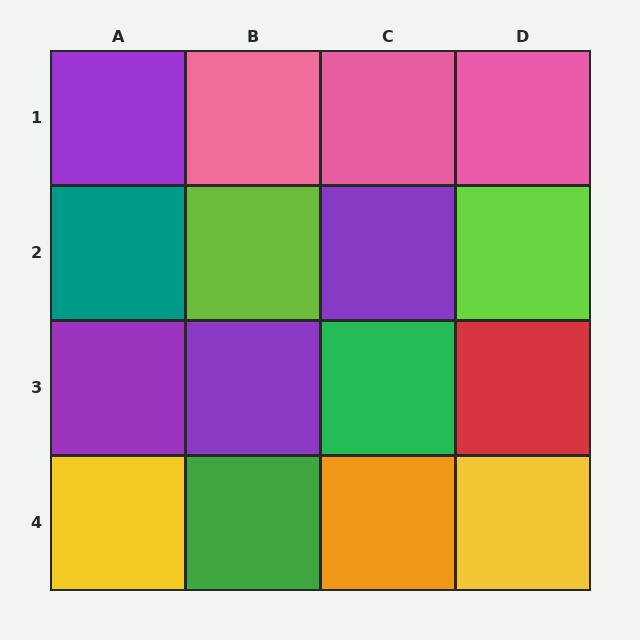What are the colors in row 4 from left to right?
Yellow, green, orange, yellow.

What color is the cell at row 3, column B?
Purple.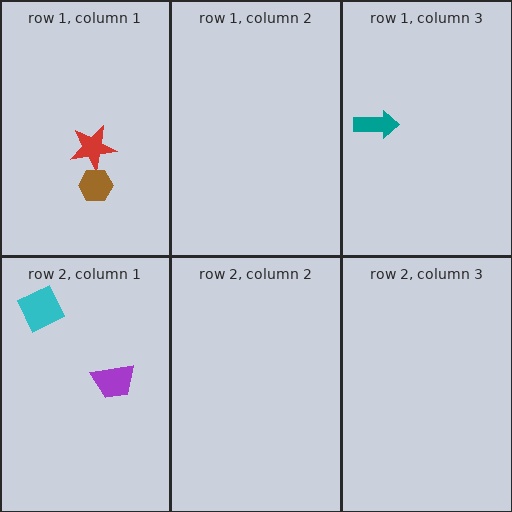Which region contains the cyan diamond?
The row 2, column 1 region.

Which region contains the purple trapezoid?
The row 2, column 1 region.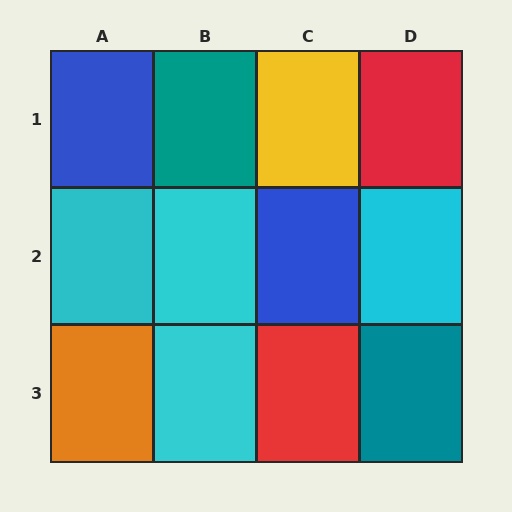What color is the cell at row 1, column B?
Teal.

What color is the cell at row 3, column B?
Cyan.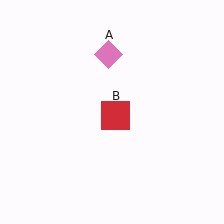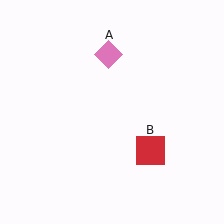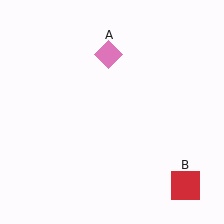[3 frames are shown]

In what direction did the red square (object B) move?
The red square (object B) moved down and to the right.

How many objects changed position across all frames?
1 object changed position: red square (object B).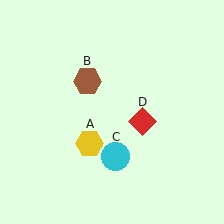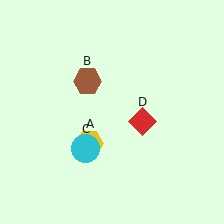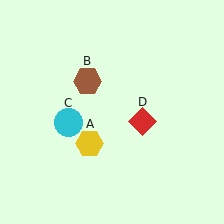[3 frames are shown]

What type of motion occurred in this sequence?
The cyan circle (object C) rotated clockwise around the center of the scene.